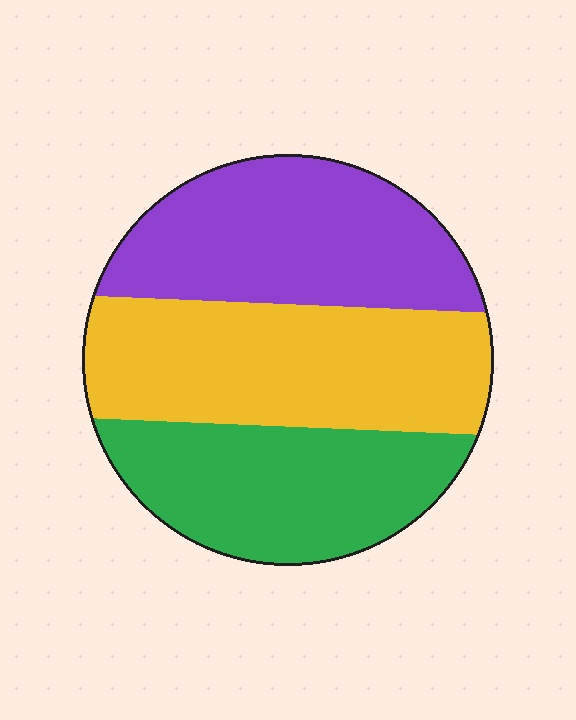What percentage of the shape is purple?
Purple takes up about one third (1/3) of the shape.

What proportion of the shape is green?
Green covers about 30% of the shape.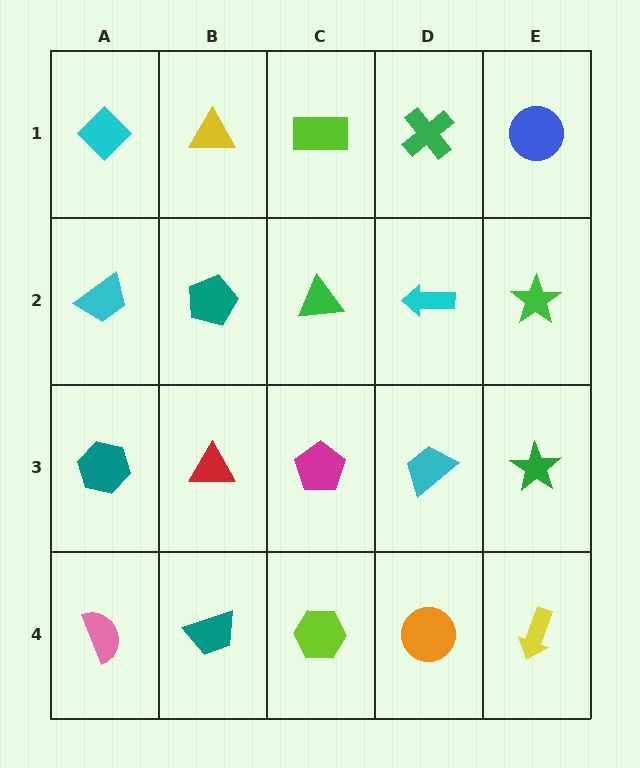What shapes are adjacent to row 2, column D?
A green cross (row 1, column D), a cyan trapezoid (row 3, column D), a green triangle (row 2, column C), a green star (row 2, column E).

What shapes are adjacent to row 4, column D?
A cyan trapezoid (row 3, column D), a lime hexagon (row 4, column C), a yellow arrow (row 4, column E).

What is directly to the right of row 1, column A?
A yellow triangle.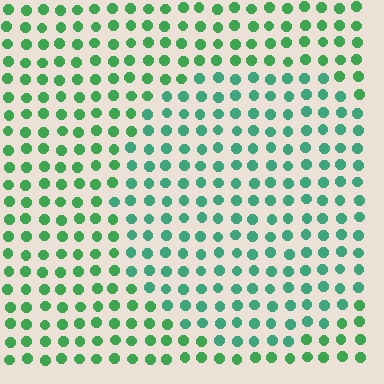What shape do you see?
I see a circle.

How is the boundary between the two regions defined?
The boundary is defined purely by a slight shift in hue (about 25 degrees). Spacing, size, and orientation are identical on both sides.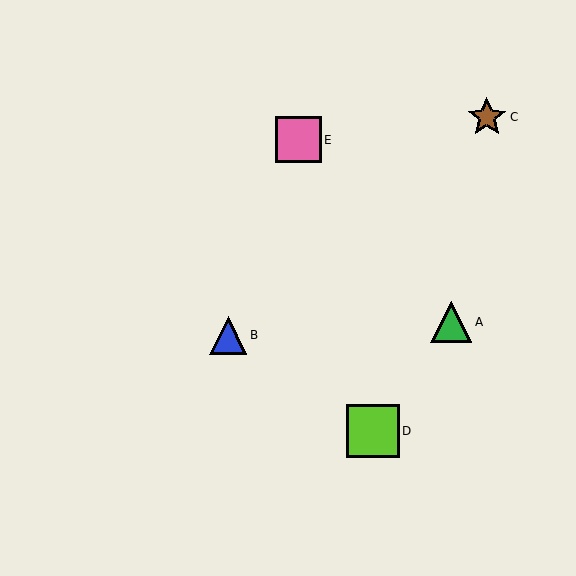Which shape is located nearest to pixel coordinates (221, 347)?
The blue triangle (labeled B) at (228, 335) is nearest to that location.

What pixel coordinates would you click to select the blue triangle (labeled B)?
Click at (228, 335) to select the blue triangle B.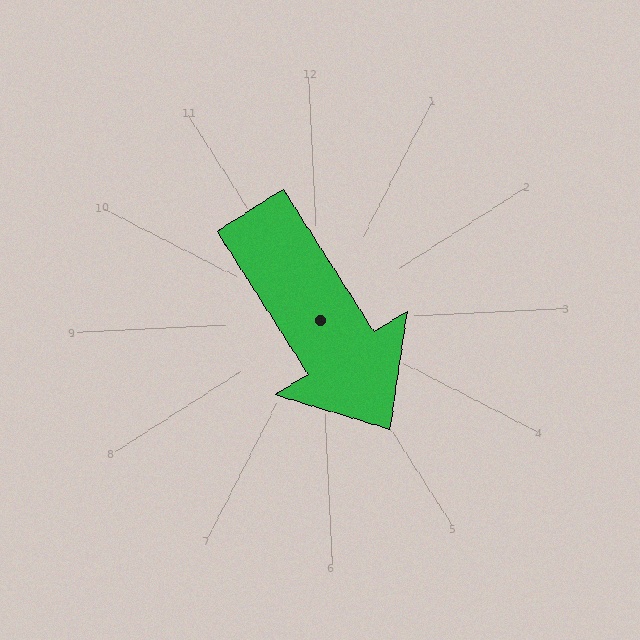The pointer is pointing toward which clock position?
Roughly 5 o'clock.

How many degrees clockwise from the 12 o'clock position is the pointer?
Approximately 150 degrees.